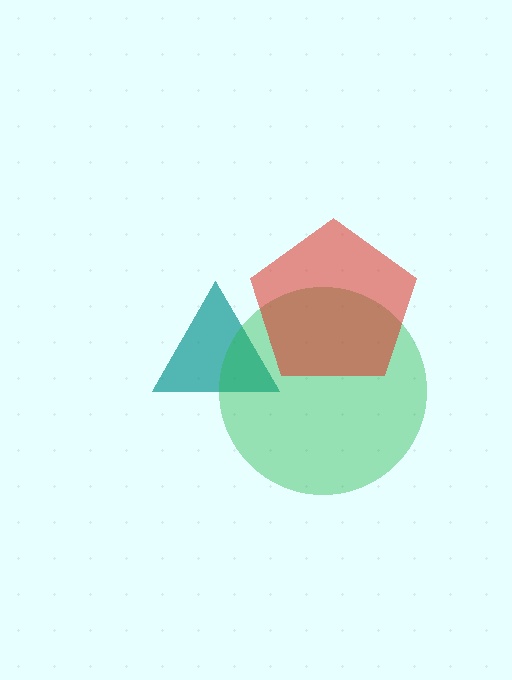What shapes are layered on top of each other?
The layered shapes are: a teal triangle, a green circle, a red pentagon.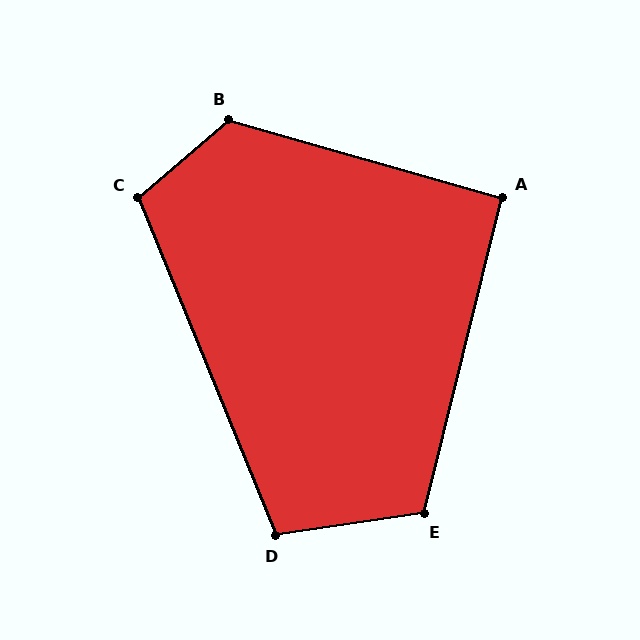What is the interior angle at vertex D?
Approximately 104 degrees (obtuse).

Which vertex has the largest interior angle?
B, at approximately 124 degrees.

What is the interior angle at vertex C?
Approximately 108 degrees (obtuse).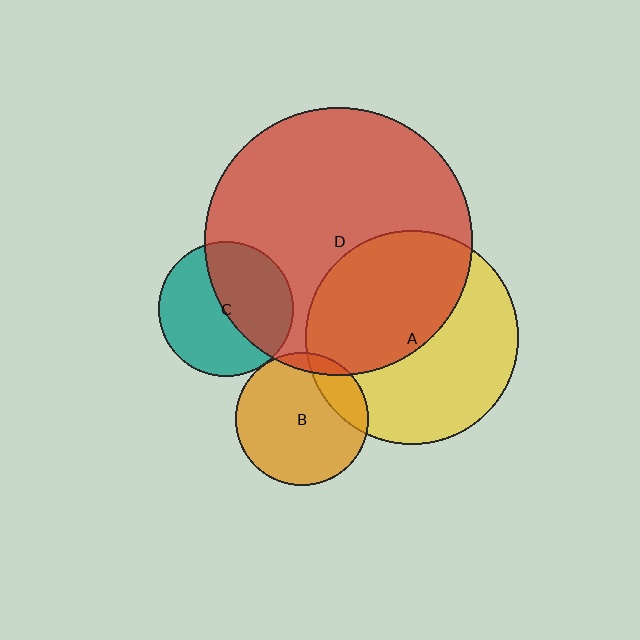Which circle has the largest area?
Circle D (red).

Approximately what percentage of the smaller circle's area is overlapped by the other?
Approximately 5%.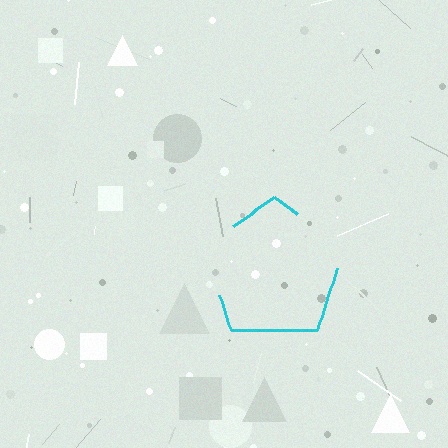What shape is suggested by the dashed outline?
The dashed outline suggests a pentagon.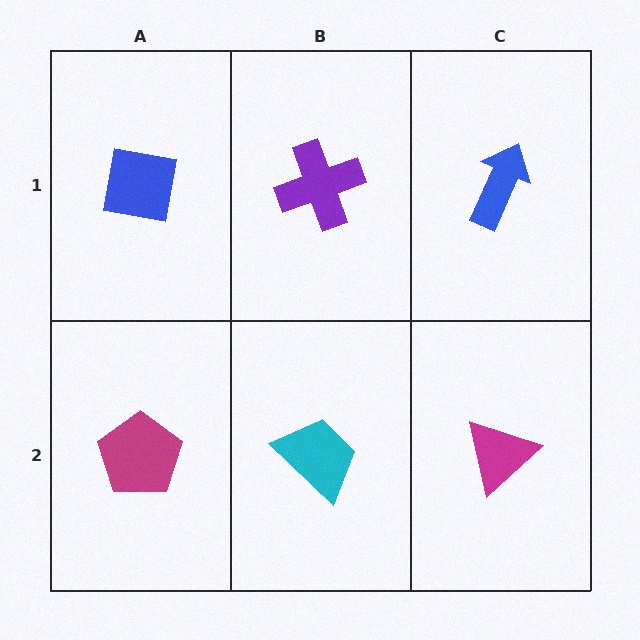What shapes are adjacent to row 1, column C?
A magenta triangle (row 2, column C), a purple cross (row 1, column B).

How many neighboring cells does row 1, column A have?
2.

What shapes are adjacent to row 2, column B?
A purple cross (row 1, column B), a magenta pentagon (row 2, column A), a magenta triangle (row 2, column C).